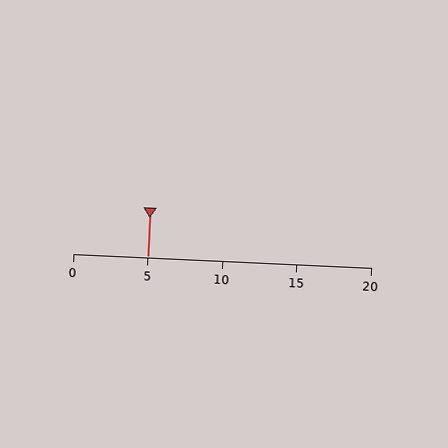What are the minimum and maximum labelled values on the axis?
The axis runs from 0 to 20.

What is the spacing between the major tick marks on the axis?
The major ticks are spaced 5 apart.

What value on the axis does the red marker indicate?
The marker indicates approximately 5.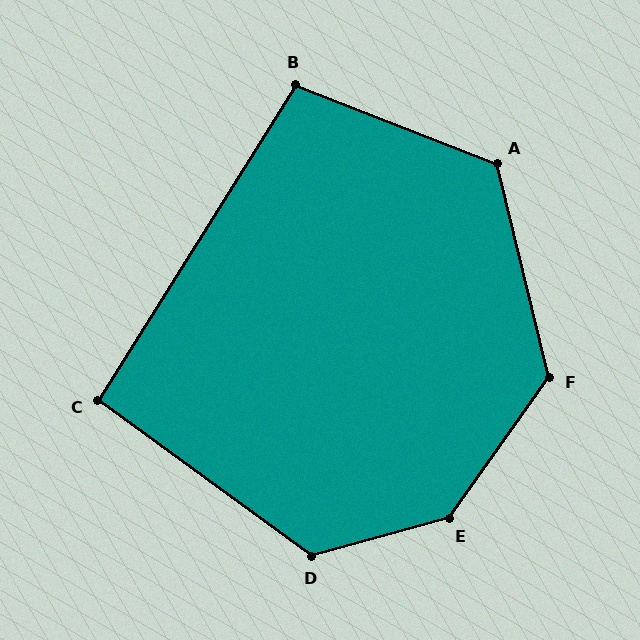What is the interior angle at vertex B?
Approximately 101 degrees (obtuse).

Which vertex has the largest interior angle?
E, at approximately 141 degrees.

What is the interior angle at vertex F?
Approximately 131 degrees (obtuse).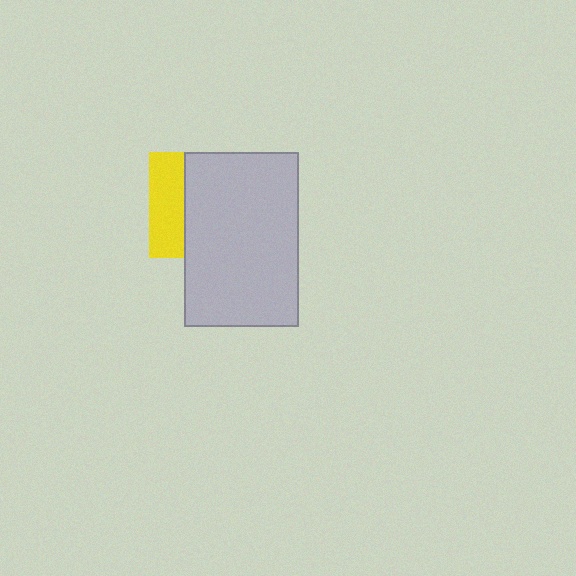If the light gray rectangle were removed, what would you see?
You would see the complete yellow square.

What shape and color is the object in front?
The object in front is a light gray rectangle.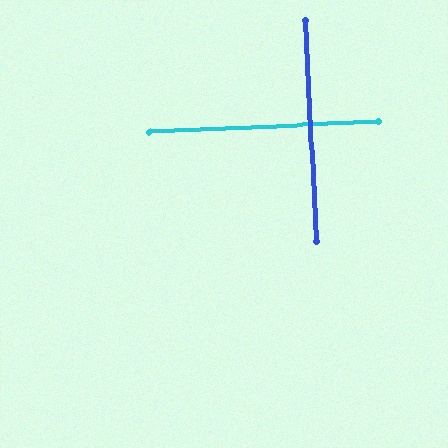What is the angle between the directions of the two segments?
Approximately 90 degrees.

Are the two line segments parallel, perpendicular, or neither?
Perpendicular — they meet at approximately 90°.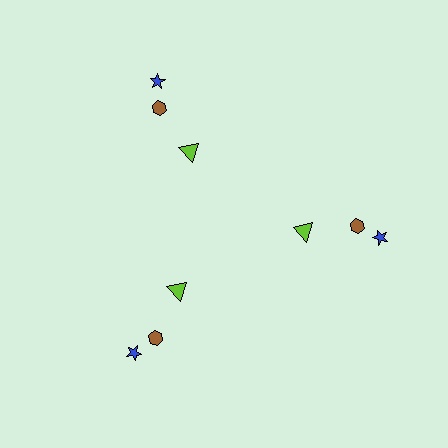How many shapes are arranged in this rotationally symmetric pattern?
There are 9 shapes, arranged in 3 groups of 3.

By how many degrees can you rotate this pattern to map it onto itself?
The pattern maps onto itself every 120 degrees of rotation.